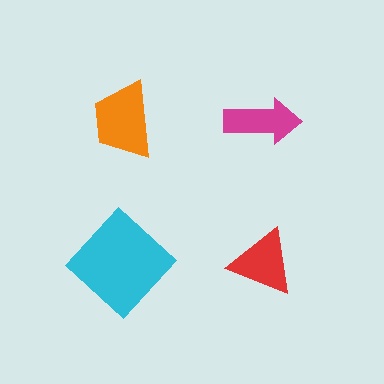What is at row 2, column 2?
A red triangle.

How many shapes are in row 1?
2 shapes.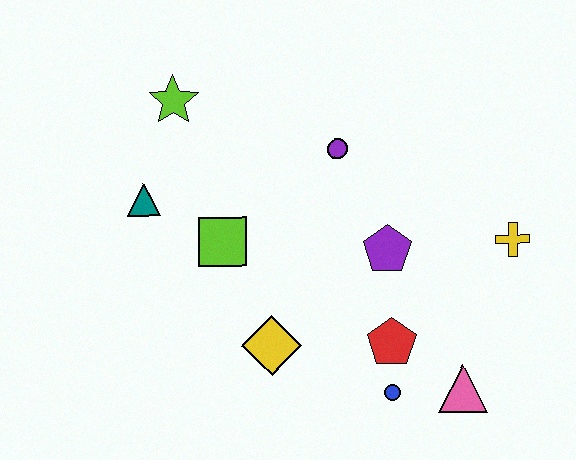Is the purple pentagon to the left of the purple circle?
No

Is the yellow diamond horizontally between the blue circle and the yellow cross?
No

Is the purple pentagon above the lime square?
No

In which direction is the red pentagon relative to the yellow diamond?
The red pentagon is to the right of the yellow diamond.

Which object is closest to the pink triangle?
The blue circle is closest to the pink triangle.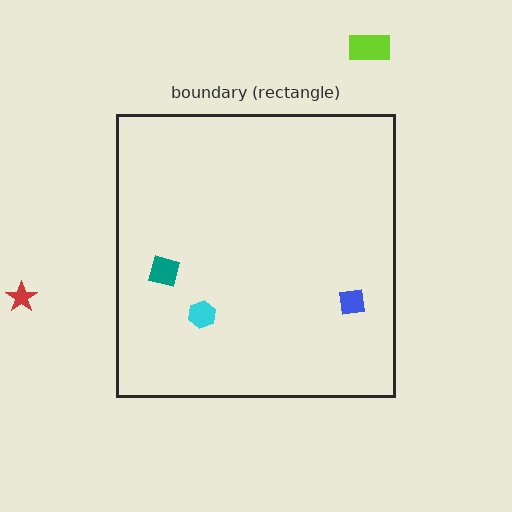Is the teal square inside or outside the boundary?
Inside.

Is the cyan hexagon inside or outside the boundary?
Inside.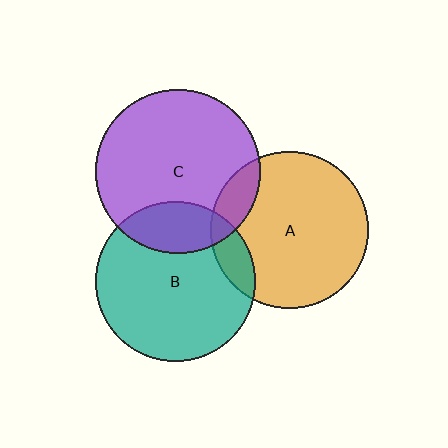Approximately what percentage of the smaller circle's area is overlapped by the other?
Approximately 20%.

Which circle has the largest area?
Circle C (purple).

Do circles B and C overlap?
Yes.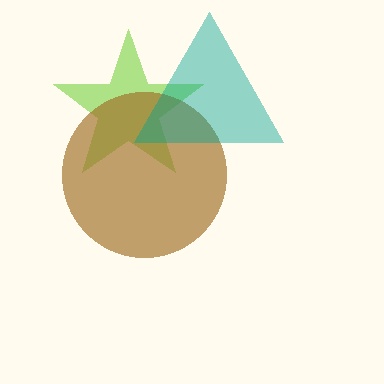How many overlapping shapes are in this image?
There are 3 overlapping shapes in the image.